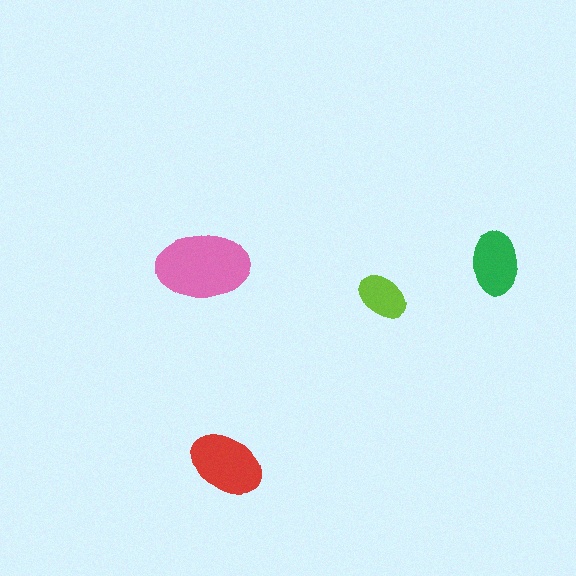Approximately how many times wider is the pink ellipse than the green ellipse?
About 1.5 times wider.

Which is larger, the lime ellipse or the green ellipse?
The green one.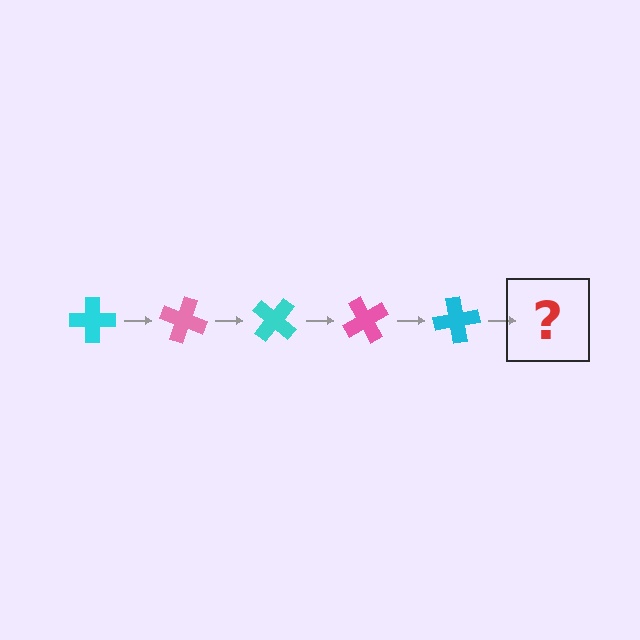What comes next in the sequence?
The next element should be a pink cross, rotated 100 degrees from the start.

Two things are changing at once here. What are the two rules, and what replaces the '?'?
The two rules are that it rotates 20 degrees each step and the color cycles through cyan and pink. The '?' should be a pink cross, rotated 100 degrees from the start.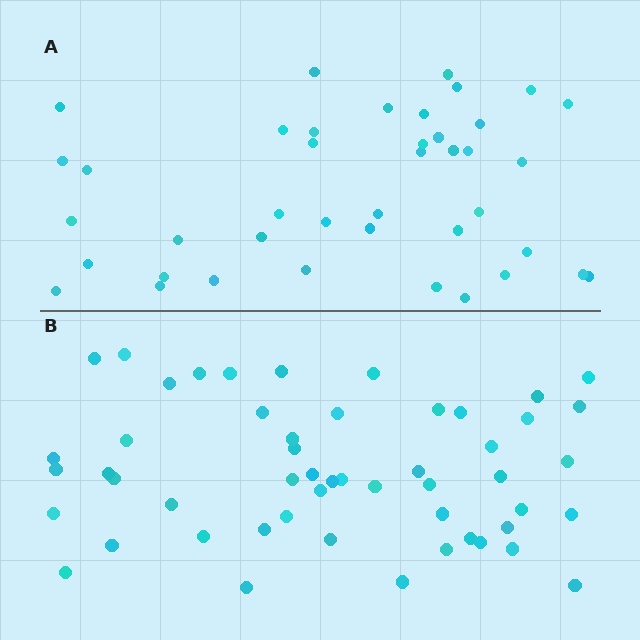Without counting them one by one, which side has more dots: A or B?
Region B (the bottom region) has more dots.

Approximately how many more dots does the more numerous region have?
Region B has roughly 12 or so more dots than region A.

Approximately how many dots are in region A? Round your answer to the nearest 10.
About 40 dots. (The exact count is 41, which rounds to 40.)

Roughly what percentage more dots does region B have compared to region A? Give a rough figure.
About 25% more.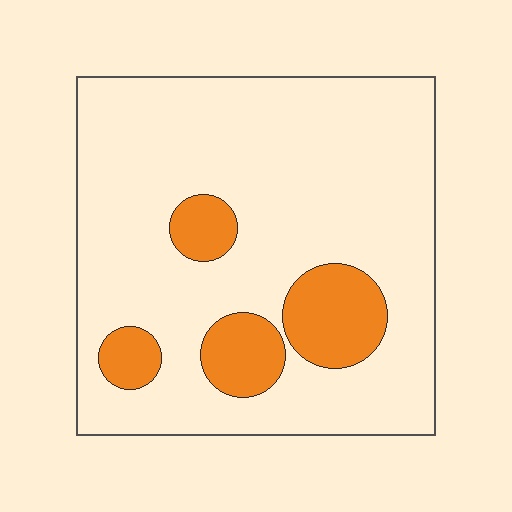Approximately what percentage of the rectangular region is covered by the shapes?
Approximately 15%.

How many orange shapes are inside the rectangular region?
4.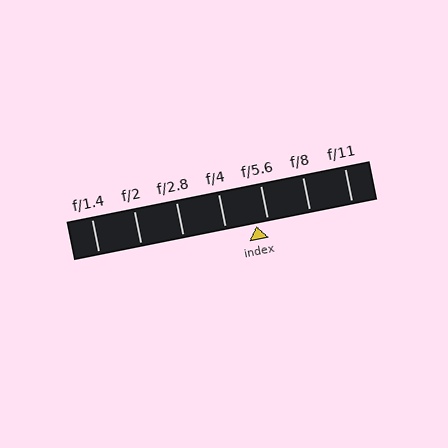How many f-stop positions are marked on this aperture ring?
There are 7 f-stop positions marked.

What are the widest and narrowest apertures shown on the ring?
The widest aperture shown is f/1.4 and the narrowest is f/11.